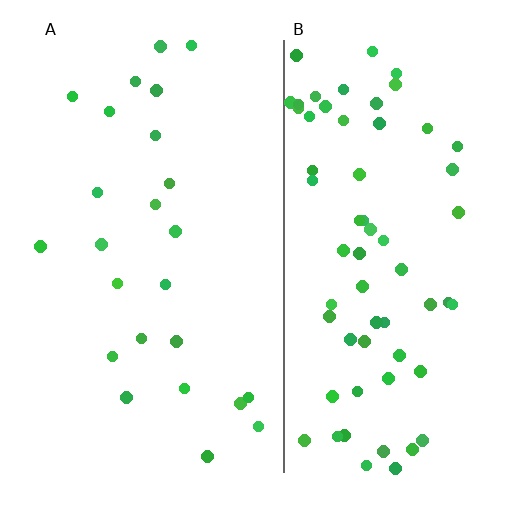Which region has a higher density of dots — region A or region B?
B (the right).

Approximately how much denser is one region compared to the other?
Approximately 2.8× — region B over region A.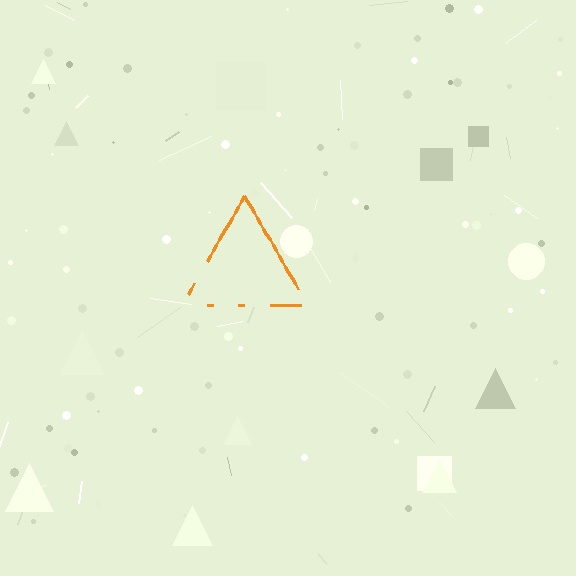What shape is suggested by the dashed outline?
The dashed outline suggests a triangle.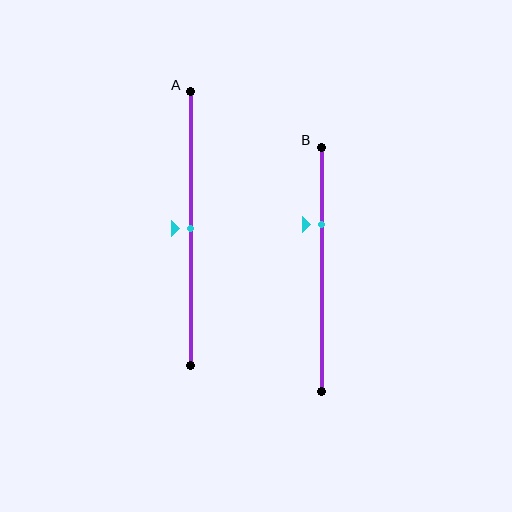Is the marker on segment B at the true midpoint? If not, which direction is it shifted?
No, the marker on segment B is shifted upward by about 18% of the segment length.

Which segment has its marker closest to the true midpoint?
Segment A has its marker closest to the true midpoint.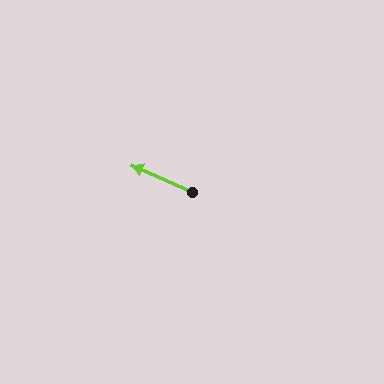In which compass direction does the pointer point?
Northwest.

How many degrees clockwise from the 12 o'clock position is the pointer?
Approximately 294 degrees.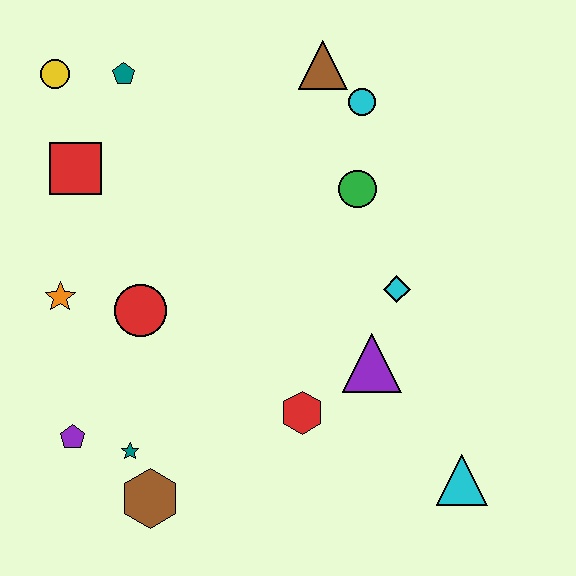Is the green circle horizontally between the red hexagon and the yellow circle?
No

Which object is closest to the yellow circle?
The teal pentagon is closest to the yellow circle.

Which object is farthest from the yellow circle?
The cyan triangle is farthest from the yellow circle.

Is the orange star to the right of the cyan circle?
No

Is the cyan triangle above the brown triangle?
No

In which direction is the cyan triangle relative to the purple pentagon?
The cyan triangle is to the right of the purple pentagon.